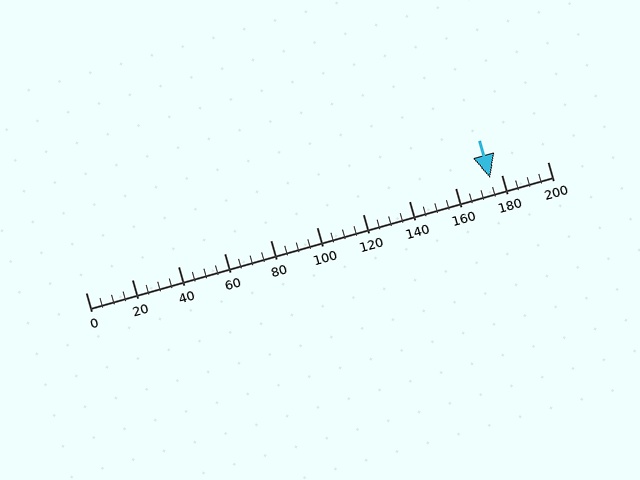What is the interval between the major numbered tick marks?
The major tick marks are spaced 20 units apart.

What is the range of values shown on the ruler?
The ruler shows values from 0 to 200.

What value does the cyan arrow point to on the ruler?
The cyan arrow points to approximately 175.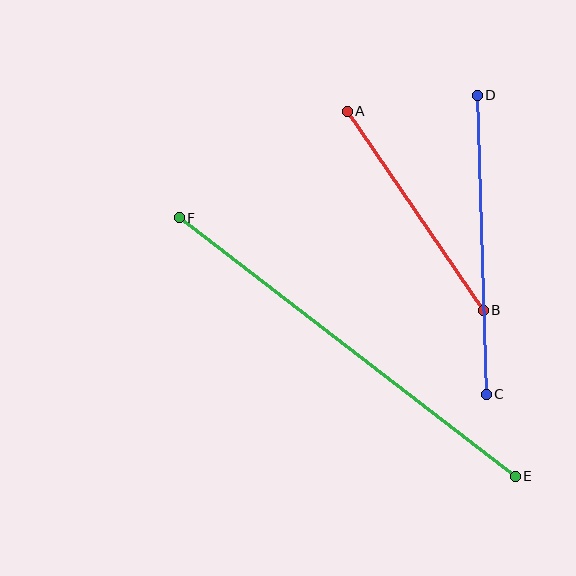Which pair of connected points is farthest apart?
Points E and F are farthest apart.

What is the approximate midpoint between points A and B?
The midpoint is at approximately (415, 211) pixels.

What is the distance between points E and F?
The distance is approximately 424 pixels.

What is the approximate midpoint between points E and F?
The midpoint is at approximately (347, 347) pixels.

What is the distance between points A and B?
The distance is approximately 241 pixels.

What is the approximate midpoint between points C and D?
The midpoint is at approximately (482, 245) pixels.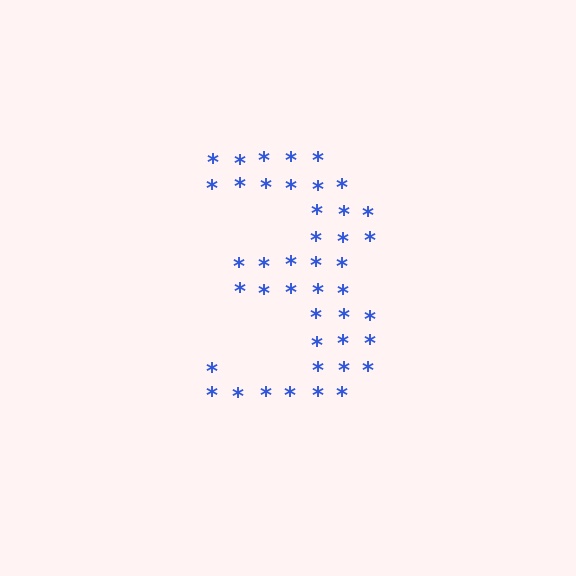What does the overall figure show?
The overall figure shows the digit 3.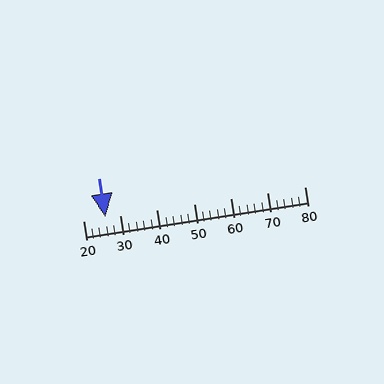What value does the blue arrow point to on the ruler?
The blue arrow points to approximately 26.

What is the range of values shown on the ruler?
The ruler shows values from 20 to 80.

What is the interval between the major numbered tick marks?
The major tick marks are spaced 10 units apart.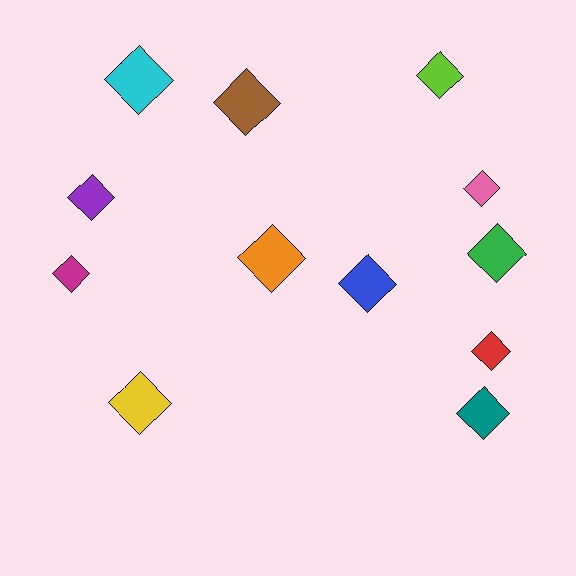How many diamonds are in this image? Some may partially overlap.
There are 12 diamonds.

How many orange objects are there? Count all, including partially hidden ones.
There is 1 orange object.